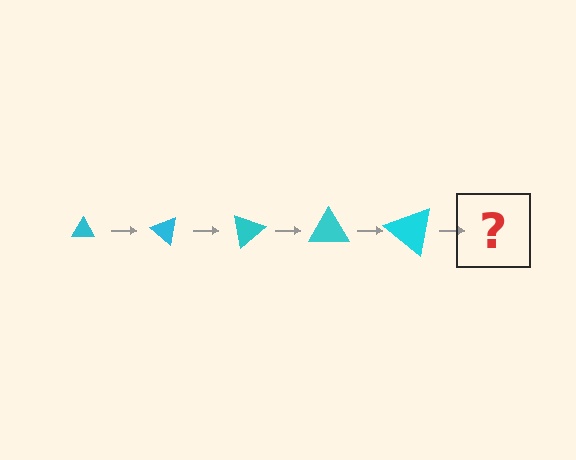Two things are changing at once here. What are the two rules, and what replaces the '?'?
The two rules are that the triangle grows larger each step and it rotates 40 degrees each step. The '?' should be a triangle, larger than the previous one and rotated 200 degrees from the start.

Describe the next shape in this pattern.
It should be a triangle, larger than the previous one and rotated 200 degrees from the start.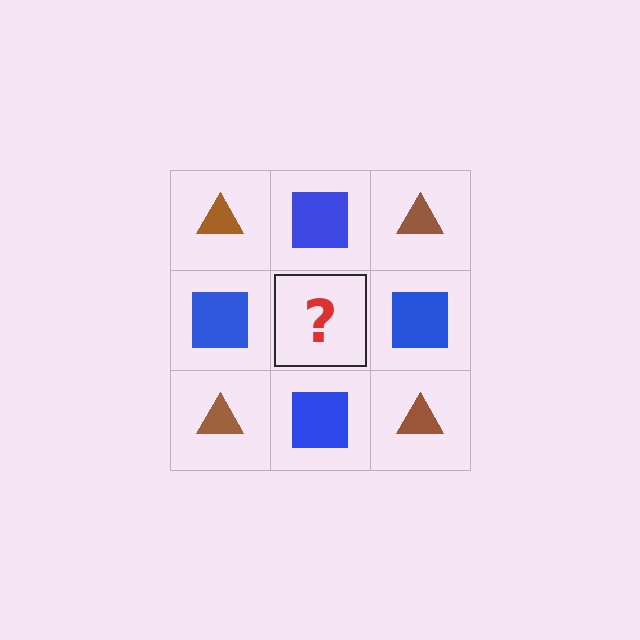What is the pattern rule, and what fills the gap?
The rule is that it alternates brown triangle and blue square in a checkerboard pattern. The gap should be filled with a brown triangle.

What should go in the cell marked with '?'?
The missing cell should contain a brown triangle.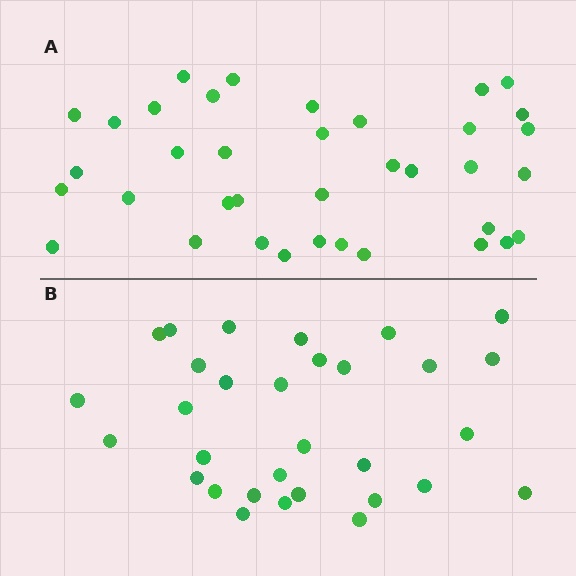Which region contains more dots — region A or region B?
Region A (the top region) has more dots.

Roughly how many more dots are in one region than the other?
Region A has about 6 more dots than region B.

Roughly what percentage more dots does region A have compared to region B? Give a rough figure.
About 20% more.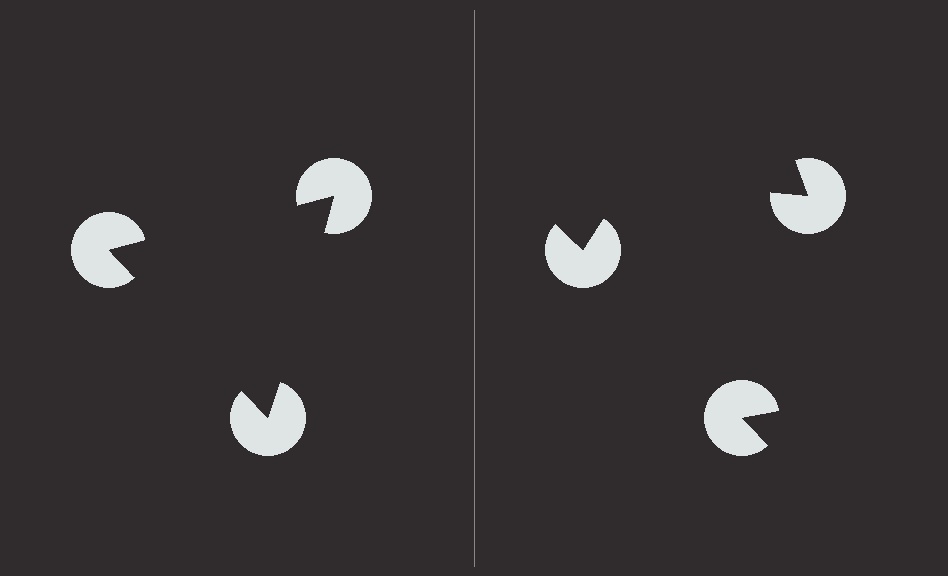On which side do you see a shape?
An illusory triangle appears on the left side. On the right side the wedge cuts are rotated, so no coherent shape forms.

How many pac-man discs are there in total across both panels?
6 — 3 on each side.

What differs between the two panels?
The pac-man discs are positioned identically on both sides; only the wedge orientations differ. On the left they align to a triangle; on the right they are misaligned.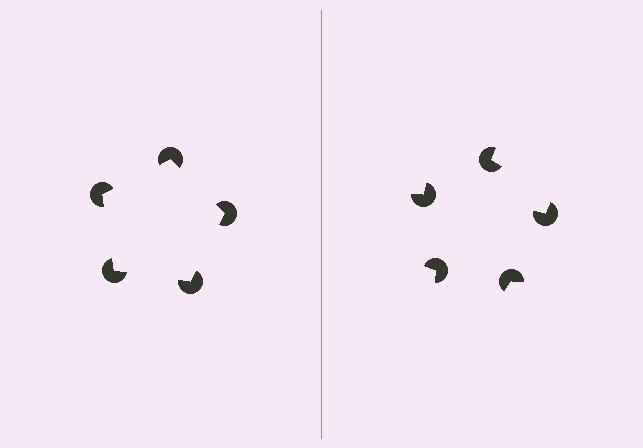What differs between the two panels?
The pac-man discs are positioned identically on both sides; only the wedge orientations differ. On the left they align to a pentagon; on the right they are misaligned.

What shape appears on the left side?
An illusory pentagon.